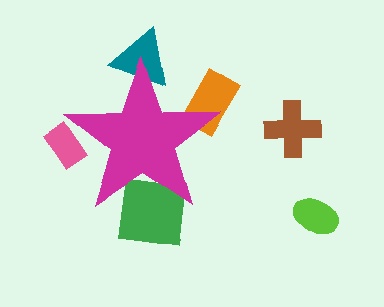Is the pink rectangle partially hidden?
Yes, the pink rectangle is partially hidden behind the magenta star.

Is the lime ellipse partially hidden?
No, the lime ellipse is fully visible.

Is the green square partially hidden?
Yes, the green square is partially hidden behind the magenta star.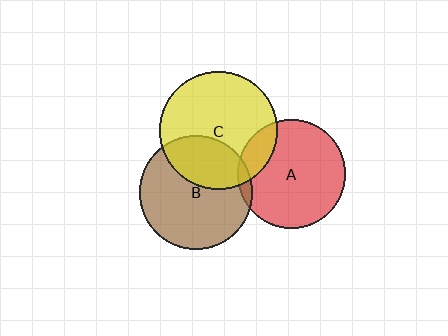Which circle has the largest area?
Circle C (yellow).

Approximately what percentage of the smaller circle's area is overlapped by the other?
Approximately 35%.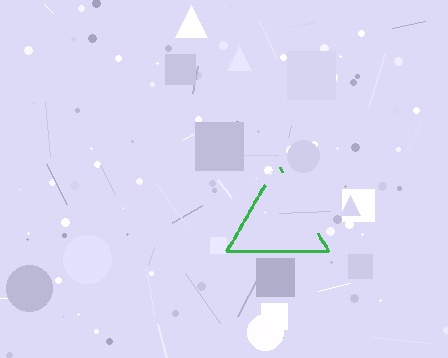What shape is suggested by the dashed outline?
The dashed outline suggests a triangle.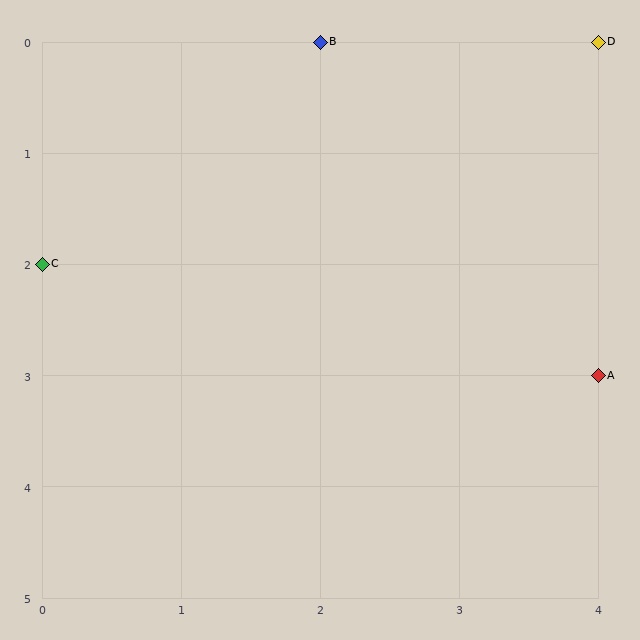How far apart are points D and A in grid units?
Points D and A are 3 rows apart.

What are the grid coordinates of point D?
Point D is at grid coordinates (4, 0).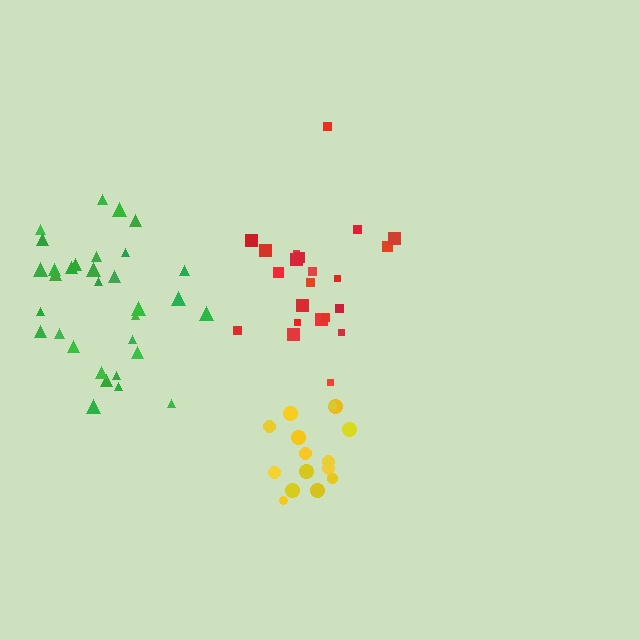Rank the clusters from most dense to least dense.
yellow, green, red.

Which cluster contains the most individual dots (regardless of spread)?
Green (32).